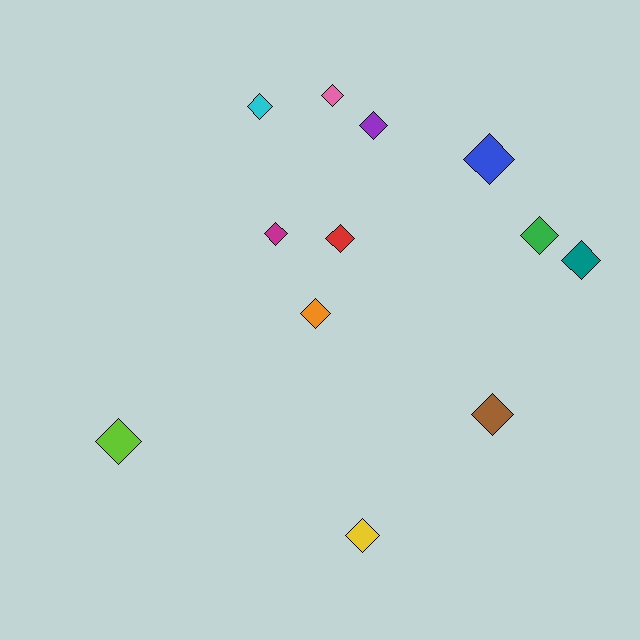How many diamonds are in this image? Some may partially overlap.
There are 12 diamonds.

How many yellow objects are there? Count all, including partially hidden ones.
There is 1 yellow object.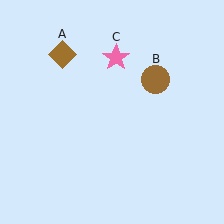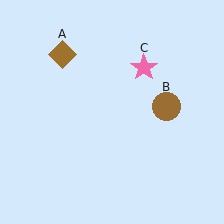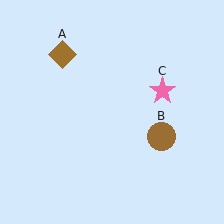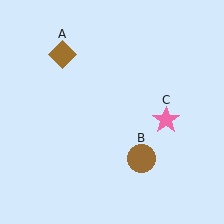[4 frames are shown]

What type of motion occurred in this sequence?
The brown circle (object B), pink star (object C) rotated clockwise around the center of the scene.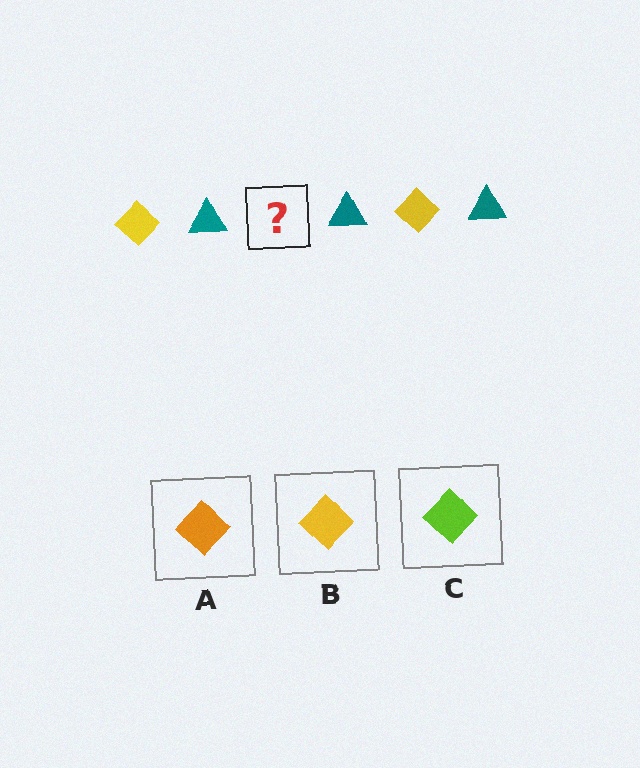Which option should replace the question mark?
Option B.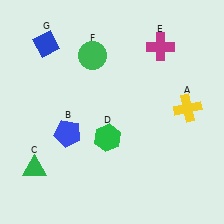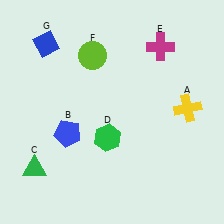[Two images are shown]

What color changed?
The circle (F) changed from green in Image 1 to lime in Image 2.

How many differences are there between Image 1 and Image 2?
There is 1 difference between the two images.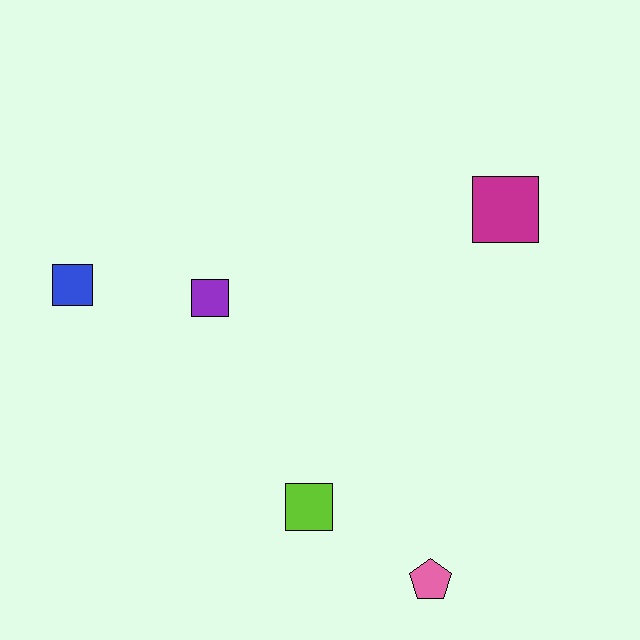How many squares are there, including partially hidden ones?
There are 4 squares.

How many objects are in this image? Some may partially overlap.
There are 5 objects.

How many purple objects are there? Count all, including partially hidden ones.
There is 1 purple object.